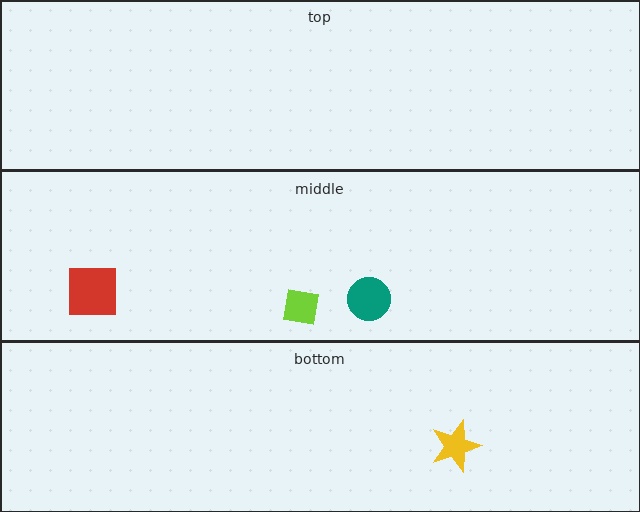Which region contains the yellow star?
The bottom region.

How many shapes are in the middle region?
3.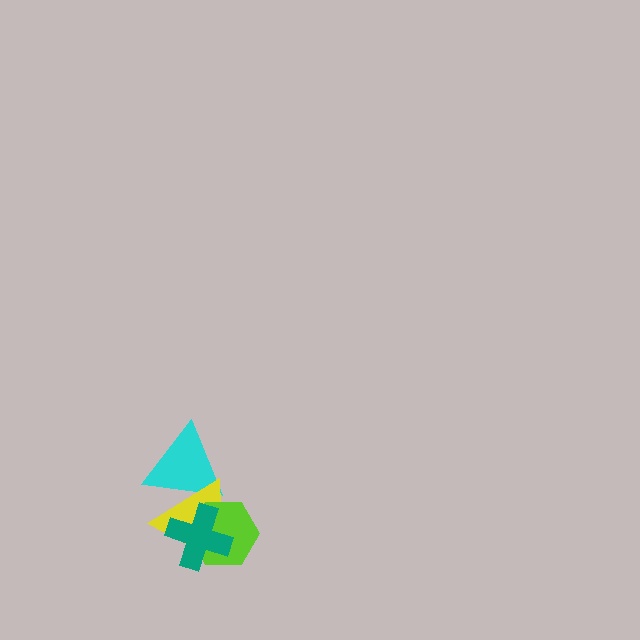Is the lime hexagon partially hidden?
Yes, it is partially covered by another shape.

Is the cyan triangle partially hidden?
Yes, it is partially covered by another shape.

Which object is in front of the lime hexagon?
The teal cross is in front of the lime hexagon.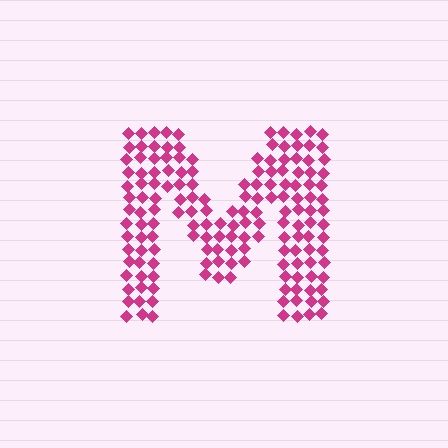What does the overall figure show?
The overall figure shows the letter M.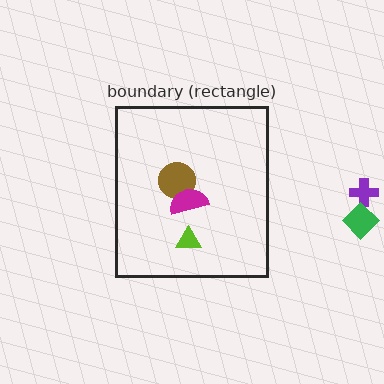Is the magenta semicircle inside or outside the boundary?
Inside.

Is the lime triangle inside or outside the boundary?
Inside.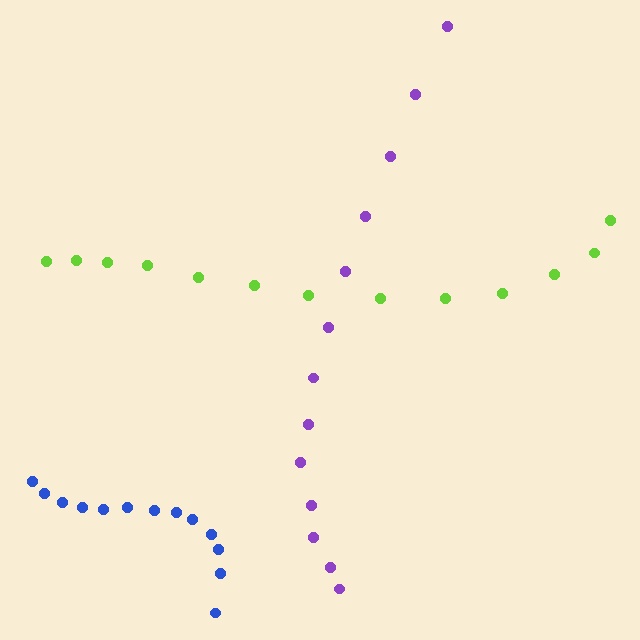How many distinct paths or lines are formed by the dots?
There are 3 distinct paths.